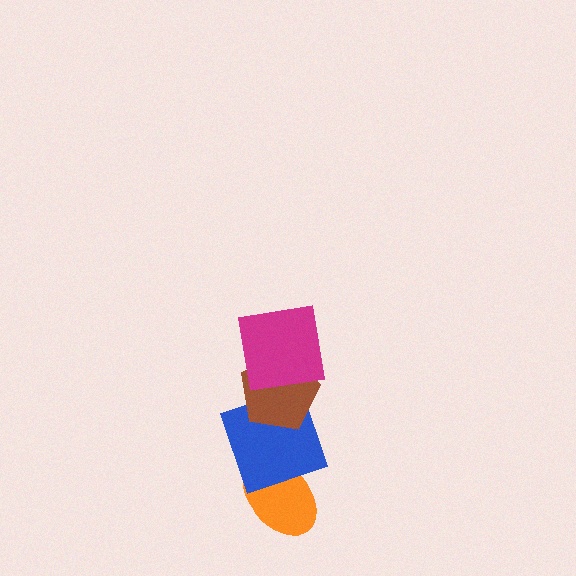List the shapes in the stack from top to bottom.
From top to bottom: the magenta square, the brown pentagon, the blue square, the orange ellipse.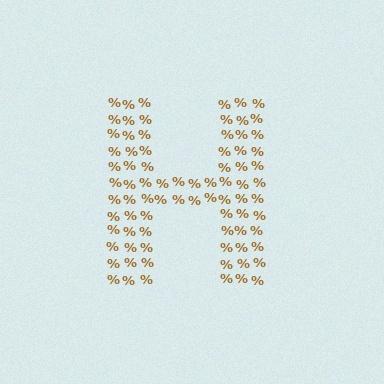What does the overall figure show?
The overall figure shows the letter H.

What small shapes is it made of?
It is made of small percent signs.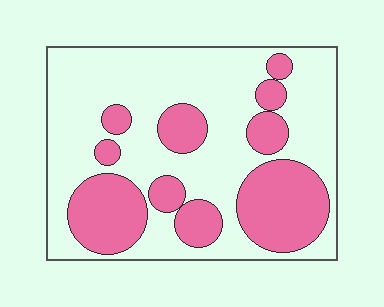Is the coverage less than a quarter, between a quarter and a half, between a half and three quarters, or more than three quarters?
Between a quarter and a half.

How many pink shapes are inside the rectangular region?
10.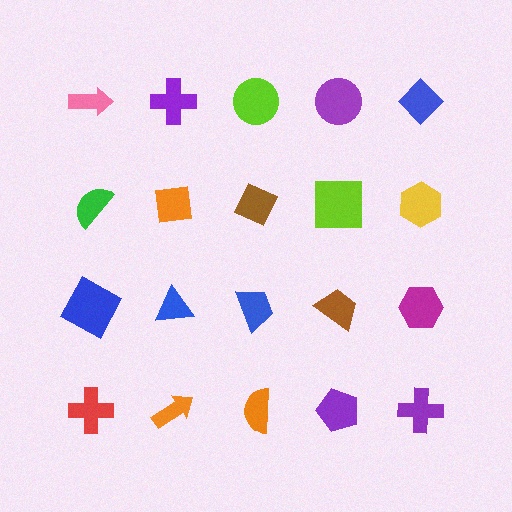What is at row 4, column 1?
A red cross.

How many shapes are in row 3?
5 shapes.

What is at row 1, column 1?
A pink arrow.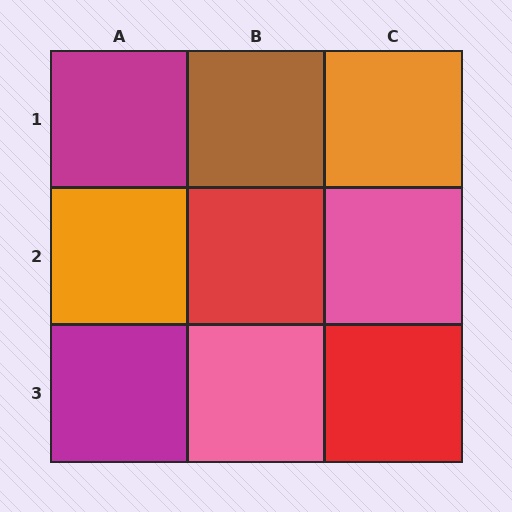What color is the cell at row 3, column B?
Pink.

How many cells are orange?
2 cells are orange.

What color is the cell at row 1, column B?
Brown.